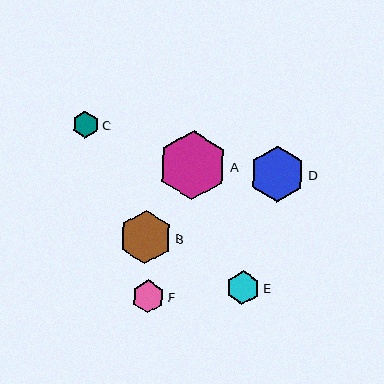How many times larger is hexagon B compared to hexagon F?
Hexagon B is approximately 1.6 times the size of hexagon F.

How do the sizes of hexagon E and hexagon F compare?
Hexagon E and hexagon F are approximately the same size.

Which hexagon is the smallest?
Hexagon C is the smallest with a size of approximately 27 pixels.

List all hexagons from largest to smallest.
From largest to smallest: A, D, B, E, F, C.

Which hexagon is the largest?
Hexagon A is the largest with a size of approximately 69 pixels.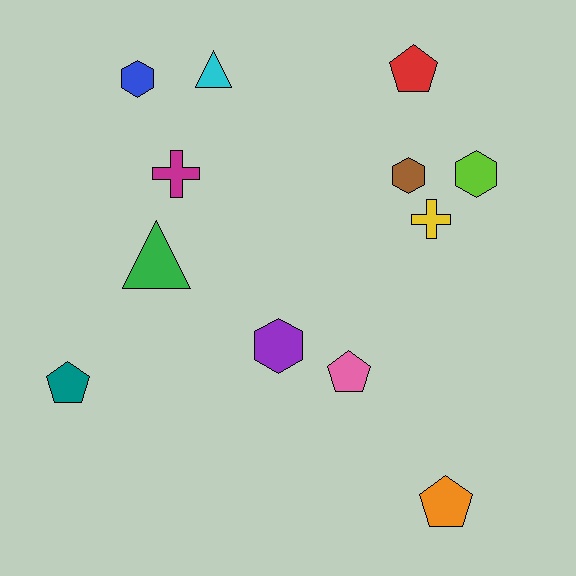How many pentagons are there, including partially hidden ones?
There are 4 pentagons.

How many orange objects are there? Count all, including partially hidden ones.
There is 1 orange object.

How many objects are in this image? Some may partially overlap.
There are 12 objects.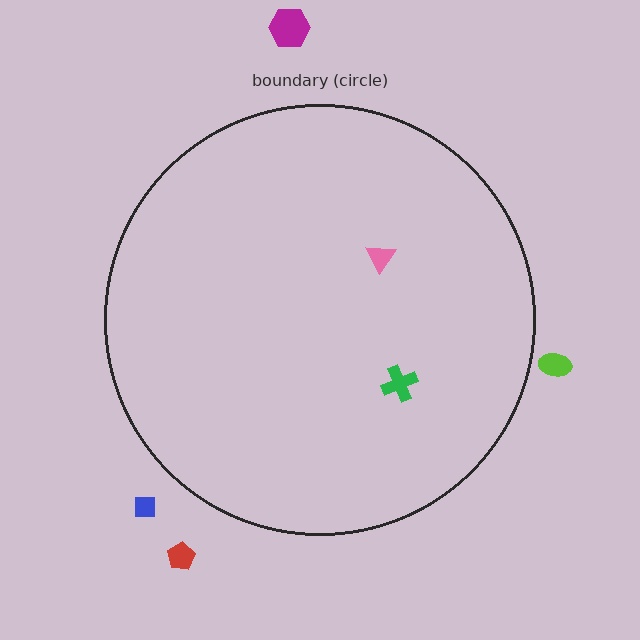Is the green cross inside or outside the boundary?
Inside.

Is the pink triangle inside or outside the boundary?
Inside.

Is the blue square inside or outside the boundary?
Outside.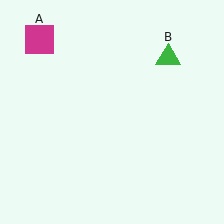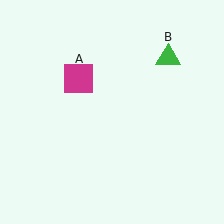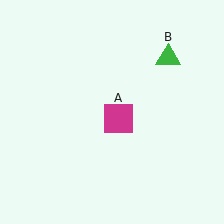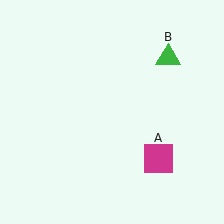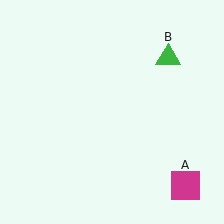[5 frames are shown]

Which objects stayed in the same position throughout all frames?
Green triangle (object B) remained stationary.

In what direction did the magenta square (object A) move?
The magenta square (object A) moved down and to the right.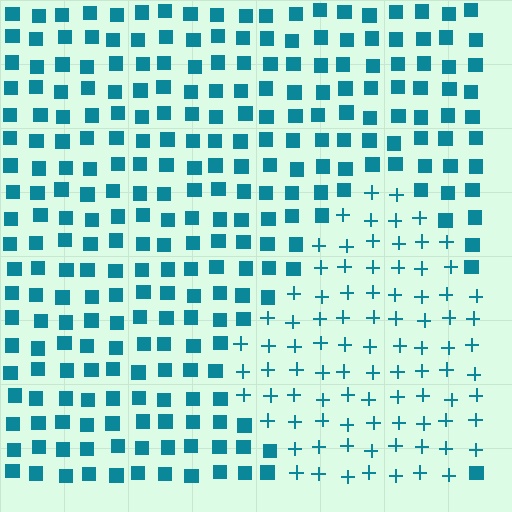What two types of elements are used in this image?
The image uses plus signs inside the diamond region and squares outside it.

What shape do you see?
I see a diamond.